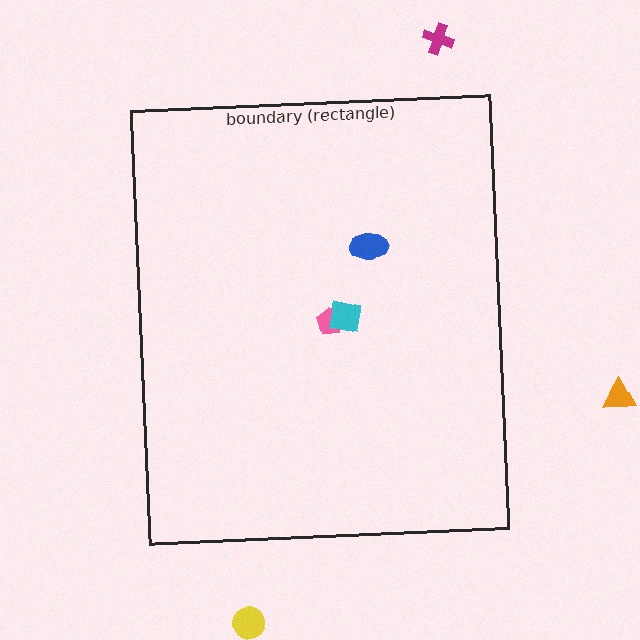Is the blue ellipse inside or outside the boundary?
Inside.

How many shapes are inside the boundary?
3 inside, 3 outside.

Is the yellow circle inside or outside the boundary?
Outside.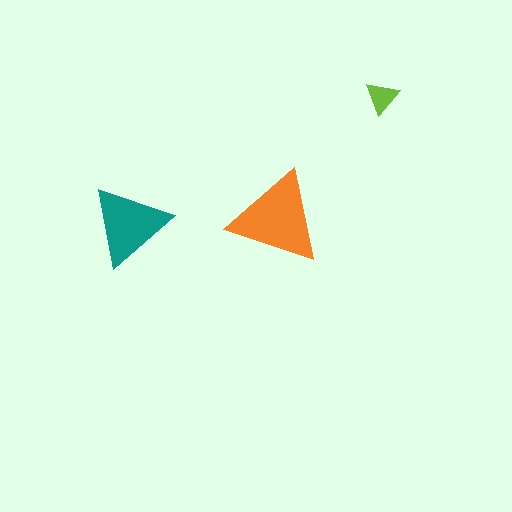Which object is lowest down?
The teal triangle is bottommost.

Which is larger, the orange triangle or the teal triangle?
The orange one.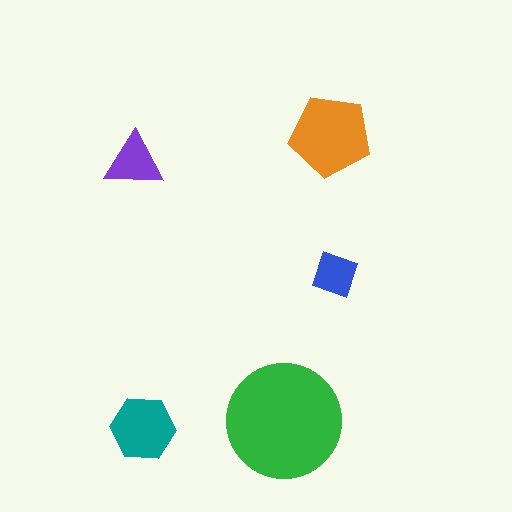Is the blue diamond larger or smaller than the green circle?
Smaller.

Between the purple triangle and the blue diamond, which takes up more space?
The purple triangle.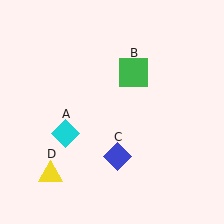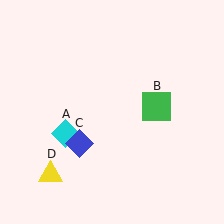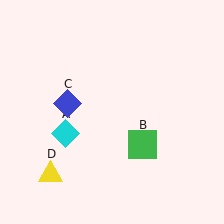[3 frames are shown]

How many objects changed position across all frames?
2 objects changed position: green square (object B), blue diamond (object C).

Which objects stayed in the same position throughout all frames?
Cyan diamond (object A) and yellow triangle (object D) remained stationary.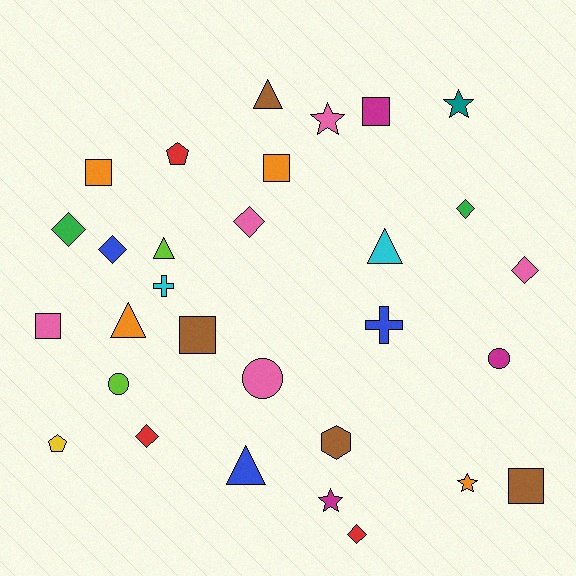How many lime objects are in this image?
There are 2 lime objects.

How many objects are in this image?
There are 30 objects.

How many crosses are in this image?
There are 2 crosses.